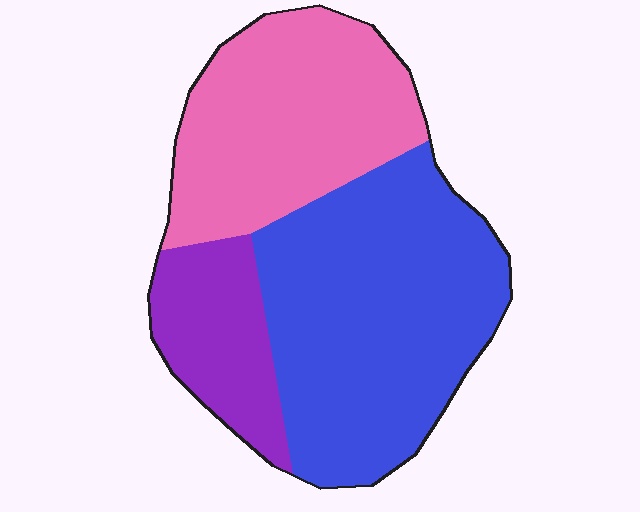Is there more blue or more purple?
Blue.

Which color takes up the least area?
Purple, at roughly 15%.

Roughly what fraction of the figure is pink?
Pink covers around 35% of the figure.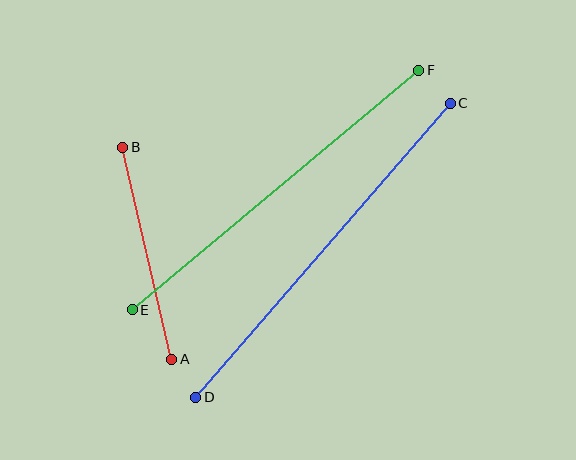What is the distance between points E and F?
The distance is approximately 374 pixels.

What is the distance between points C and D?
The distance is approximately 389 pixels.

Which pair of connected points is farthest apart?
Points C and D are farthest apart.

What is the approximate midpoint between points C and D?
The midpoint is at approximately (323, 250) pixels.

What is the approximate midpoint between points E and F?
The midpoint is at approximately (276, 190) pixels.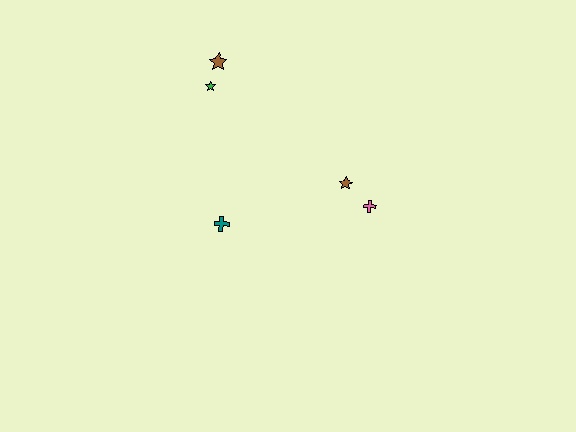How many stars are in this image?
There are 3 stars.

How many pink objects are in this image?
There is 1 pink object.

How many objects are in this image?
There are 5 objects.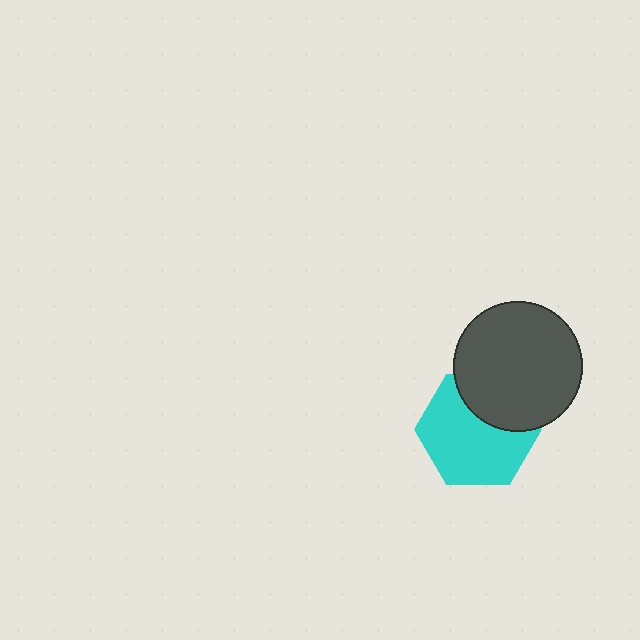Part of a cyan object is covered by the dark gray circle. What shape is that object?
It is a hexagon.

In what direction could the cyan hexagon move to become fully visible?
The cyan hexagon could move down. That would shift it out from behind the dark gray circle entirely.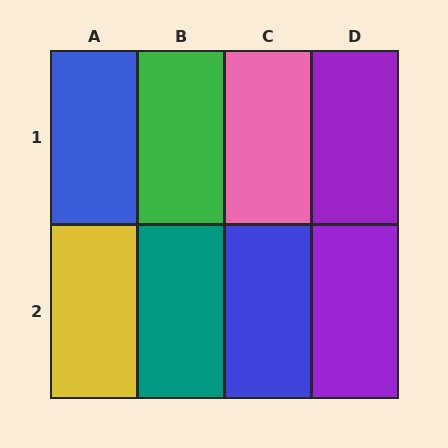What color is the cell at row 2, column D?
Purple.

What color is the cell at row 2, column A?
Yellow.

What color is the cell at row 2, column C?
Blue.